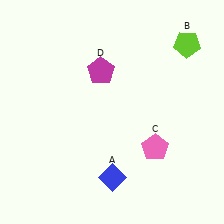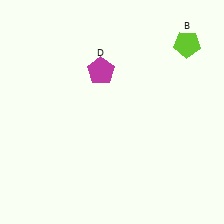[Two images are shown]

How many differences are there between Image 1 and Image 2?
There are 2 differences between the two images.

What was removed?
The pink pentagon (C), the blue diamond (A) were removed in Image 2.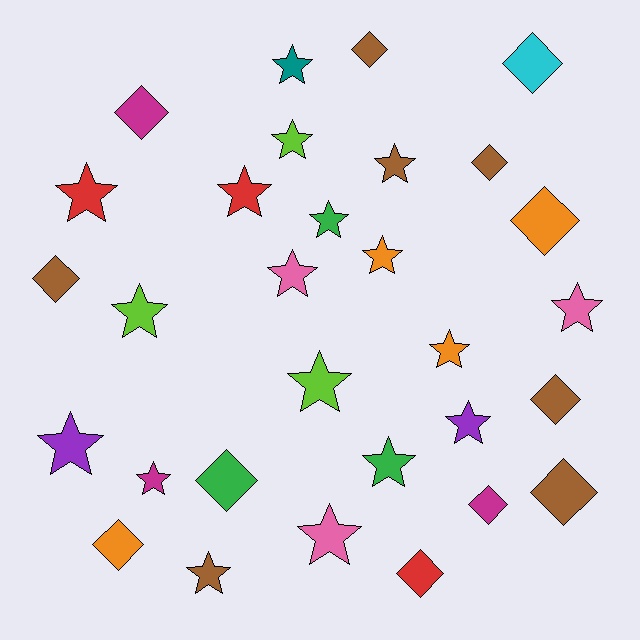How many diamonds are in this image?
There are 12 diamonds.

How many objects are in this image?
There are 30 objects.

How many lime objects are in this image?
There are 3 lime objects.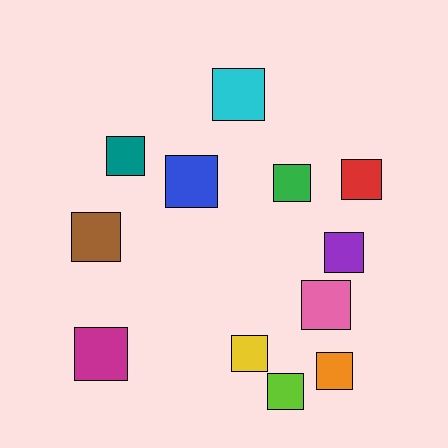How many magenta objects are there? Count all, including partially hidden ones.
There is 1 magenta object.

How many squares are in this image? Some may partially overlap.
There are 12 squares.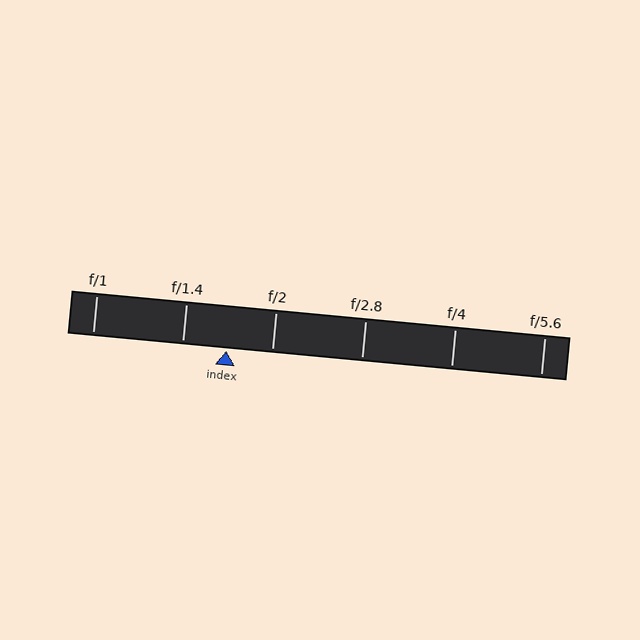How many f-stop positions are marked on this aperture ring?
There are 6 f-stop positions marked.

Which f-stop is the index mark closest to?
The index mark is closest to f/1.4.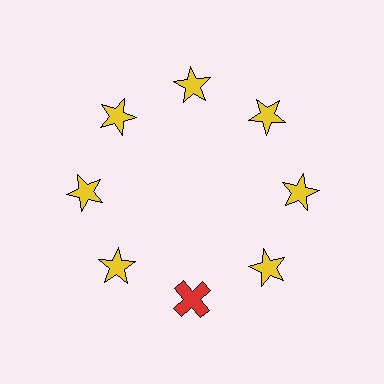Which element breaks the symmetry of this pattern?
The red cross at roughly the 6 o'clock position breaks the symmetry. All other shapes are yellow stars.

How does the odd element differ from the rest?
It differs in both color (red instead of yellow) and shape (cross instead of star).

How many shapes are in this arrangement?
There are 8 shapes arranged in a ring pattern.